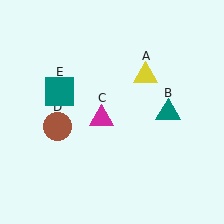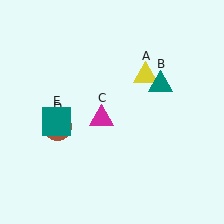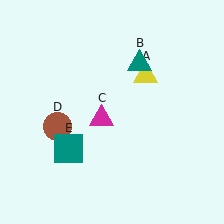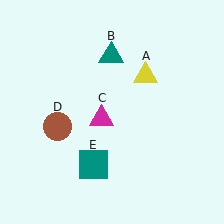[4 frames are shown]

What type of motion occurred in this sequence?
The teal triangle (object B), teal square (object E) rotated counterclockwise around the center of the scene.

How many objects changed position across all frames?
2 objects changed position: teal triangle (object B), teal square (object E).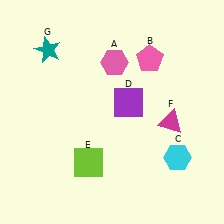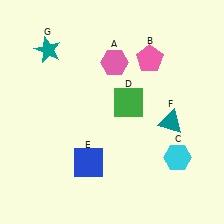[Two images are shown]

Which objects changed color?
D changed from purple to green. E changed from lime to blue. F changed from magenta to teal.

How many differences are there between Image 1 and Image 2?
There are 3 differences between the two images.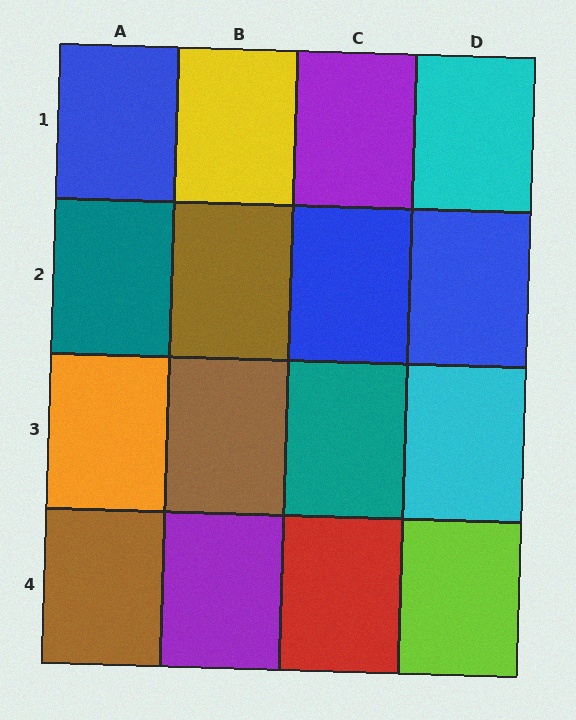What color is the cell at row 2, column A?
Teal.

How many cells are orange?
1 cell is orange.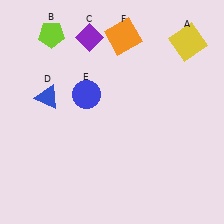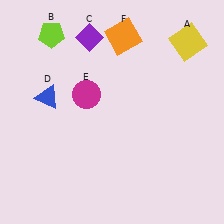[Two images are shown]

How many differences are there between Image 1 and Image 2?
There is 1 difference between the two images.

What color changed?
The circle (E) changed from blue in Image 1 to magenta in Image 2.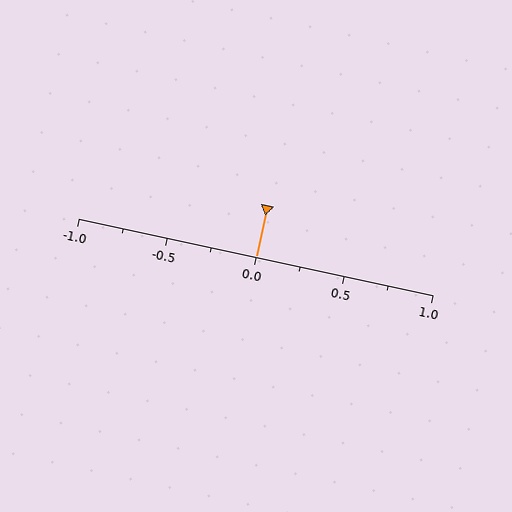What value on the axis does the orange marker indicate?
The marker indicates approximately 0.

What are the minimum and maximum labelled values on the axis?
The axis runs from -1.0 to 1.0.